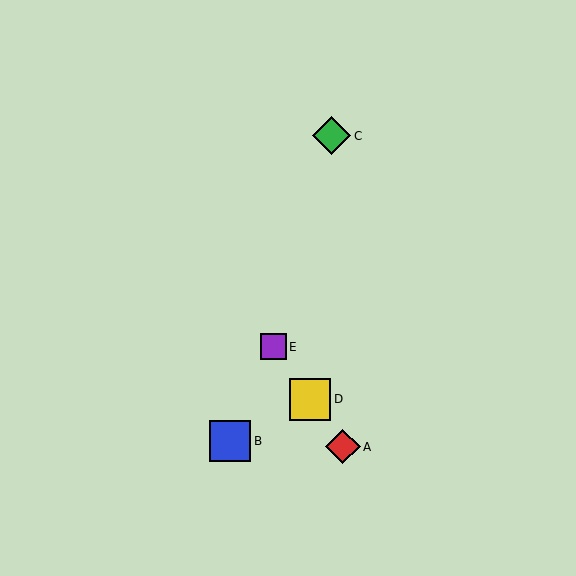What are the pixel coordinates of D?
Object D is at (310, 399).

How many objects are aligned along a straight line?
3 objects (A, D, E) are aligned along a straight line.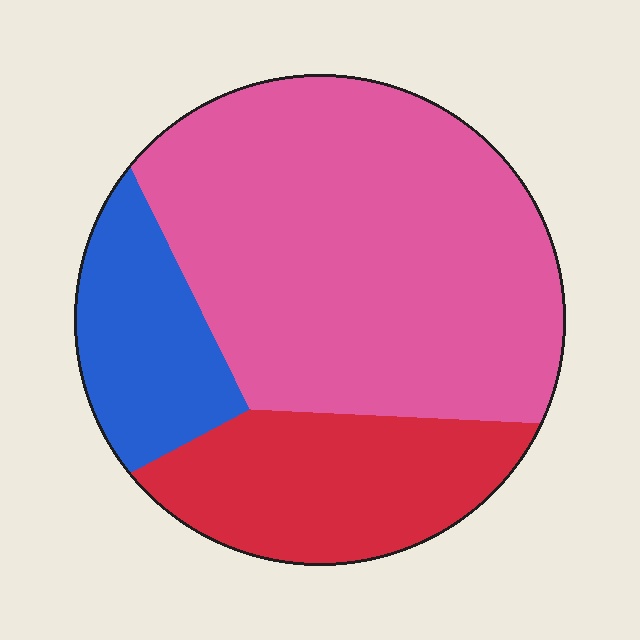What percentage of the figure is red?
Red covers 23% of the figure.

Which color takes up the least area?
Blue, at roughly 15%.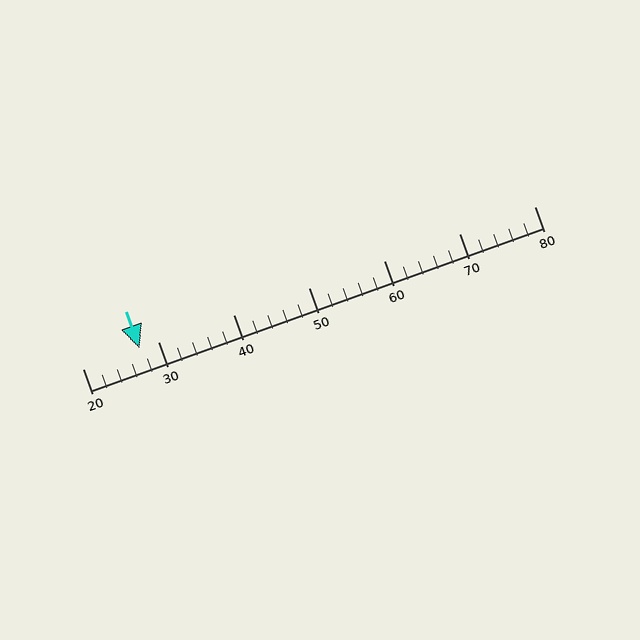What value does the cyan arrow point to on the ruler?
The cyan arrow points to approximately 28.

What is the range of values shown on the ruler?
The ruler shows values from 20 to 80.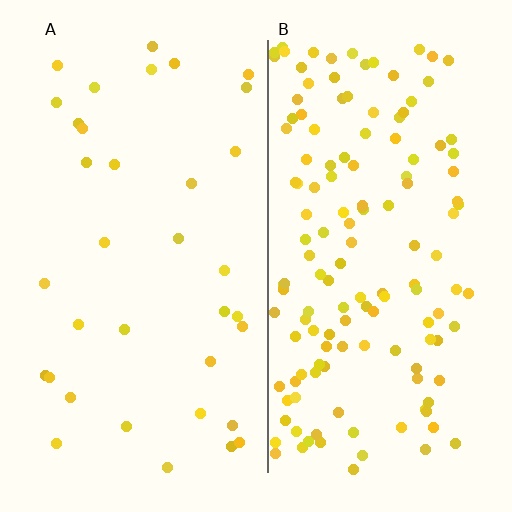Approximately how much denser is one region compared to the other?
Approximately 4.0× — region B over region A.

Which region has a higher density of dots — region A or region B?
B (the right).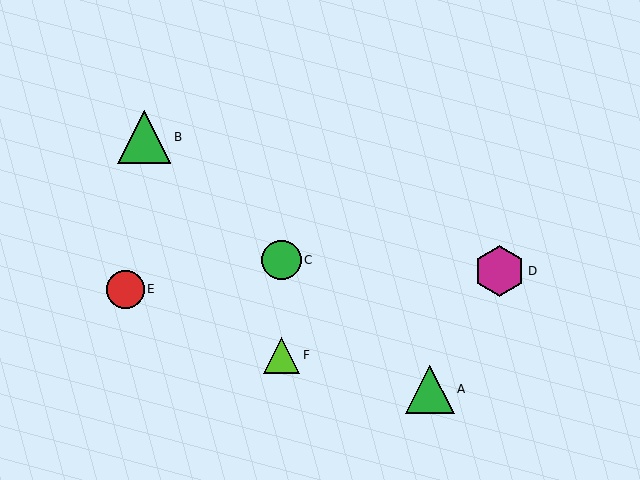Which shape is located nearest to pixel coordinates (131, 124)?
The green triangle (labeled B) at (144, 137) is nearest to that location.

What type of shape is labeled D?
Shape D is a magenta hexagon.